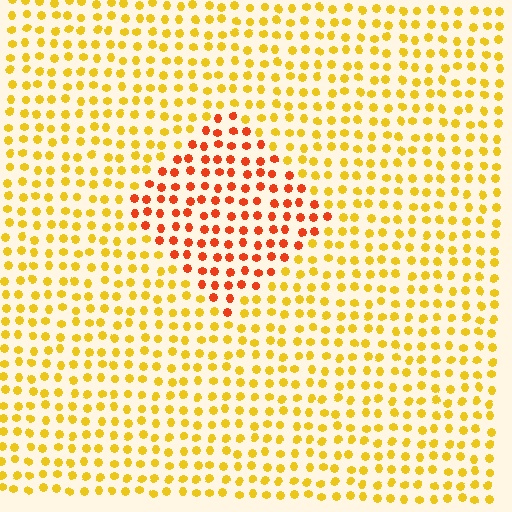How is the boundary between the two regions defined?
The boundary is defined purely by a slight shift in hue (about 40 degrees). Spacing, size, and orientation are identical on both sides.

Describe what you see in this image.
The image is filled with small yellow elements in a uniform arrangement. A diamond-shaped region is visible where the elements are tinted to a slightly different hue, forming a subtle color boundary.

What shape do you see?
I see a diamond.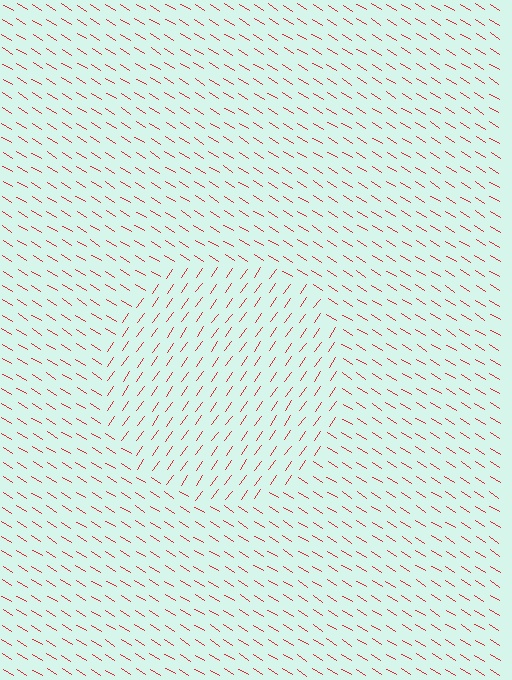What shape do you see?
I see a circle.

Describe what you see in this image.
The image is filled with small red line segments. A circle region in the image has lines oriented differently from the surrounding lines, creating a visible texture boundary.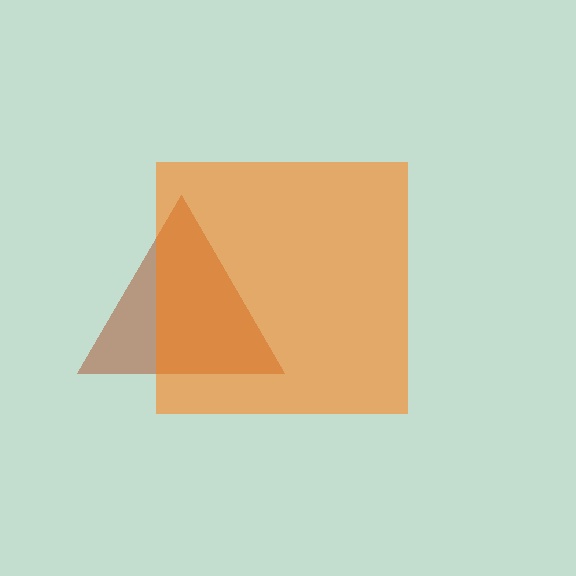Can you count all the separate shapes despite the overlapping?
Yes, there are 2 separate shapes.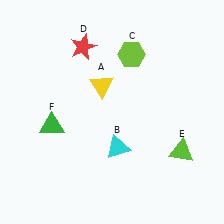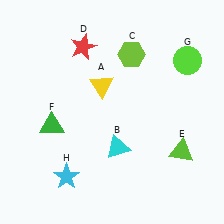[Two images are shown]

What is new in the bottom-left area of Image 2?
A cyan star (H) was added in the bottom-left area of Image 2.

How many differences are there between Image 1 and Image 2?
There are 2 differences between the two images.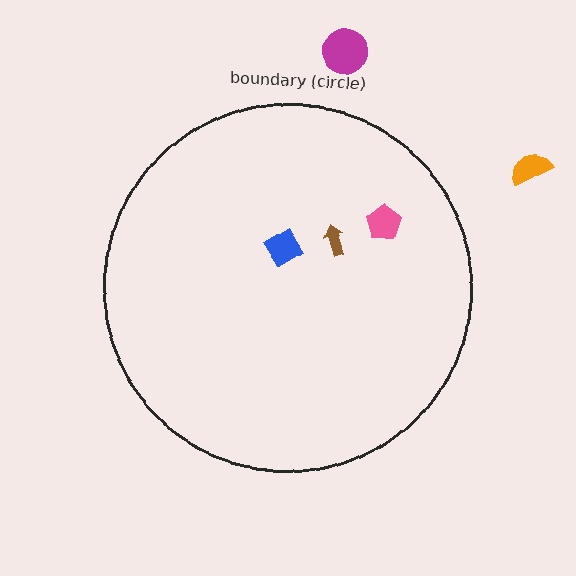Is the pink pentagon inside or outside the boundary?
Inside.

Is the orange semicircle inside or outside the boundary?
Outside.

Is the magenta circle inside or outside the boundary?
Outside.